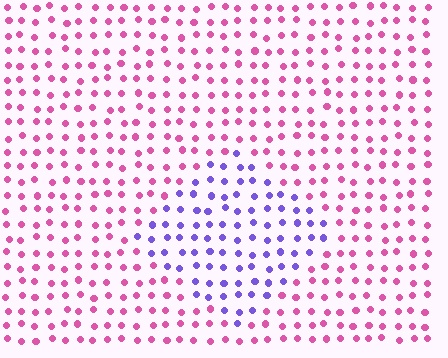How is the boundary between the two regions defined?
The boundary is defined purely by a slight shift in hue (about 67 degrees). Spacing, size, and orientation are identical on both sides.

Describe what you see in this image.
The image is filled with small pink elements in a uniform arrangement. A diamond-shaped region is visible where the elements are tinted to a slightly different hue, forming a subtle color boundary.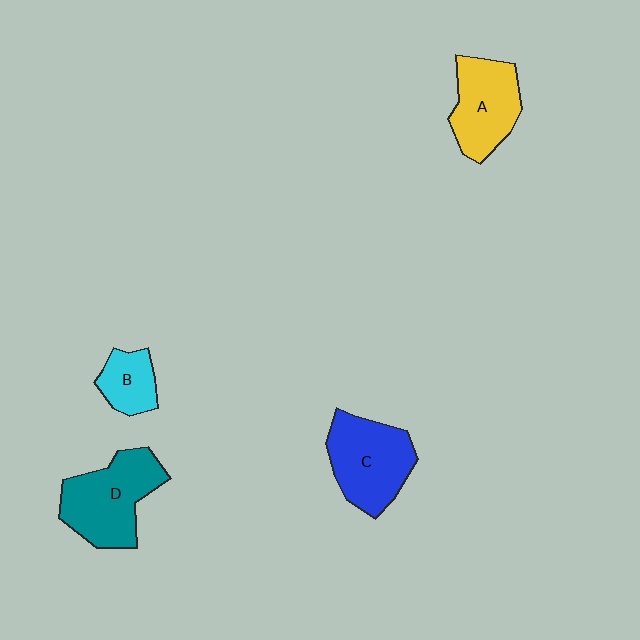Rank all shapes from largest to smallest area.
From largest to smallest: D (teal), C (blue), A (yellow), B (cyan).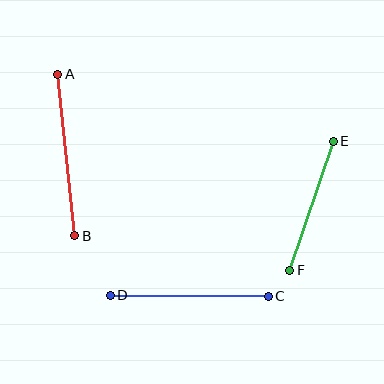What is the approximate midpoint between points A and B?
The midpoint is at approximately (66, 155) pixels.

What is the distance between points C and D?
The distance is approximately 158 pixels.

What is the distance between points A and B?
The distance is approximately 163 pixels.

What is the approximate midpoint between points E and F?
The midpoint is at approximately (312, 206) pixels.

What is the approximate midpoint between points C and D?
The midpoint is at approximately (189, 296) pixels.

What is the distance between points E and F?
The distance is approximately 136 pixels.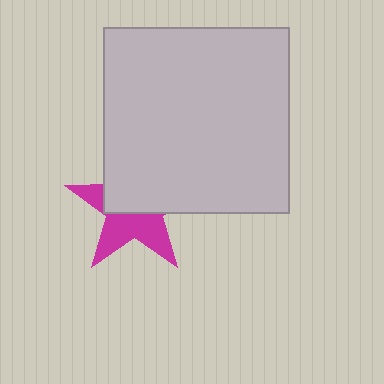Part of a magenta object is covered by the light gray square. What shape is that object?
It is a star.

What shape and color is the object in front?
The object in front is a light gray square.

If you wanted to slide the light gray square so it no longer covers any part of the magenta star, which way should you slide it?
Slide it up — that is the most direct way to separate the two shapes.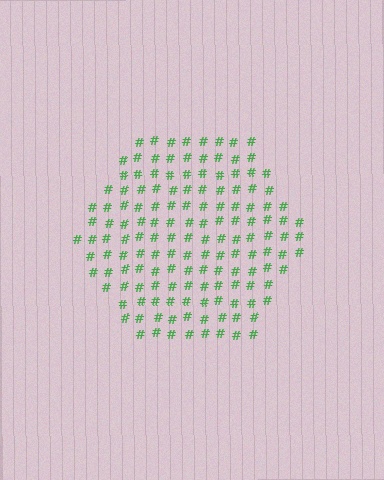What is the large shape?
The large shape is a hexagon.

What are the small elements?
The small elements are hash symbols.